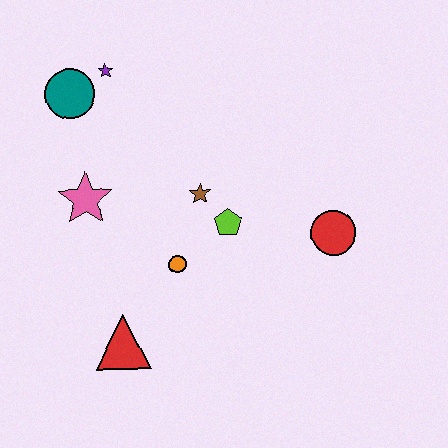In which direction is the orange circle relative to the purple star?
The orange circle is below the purple star.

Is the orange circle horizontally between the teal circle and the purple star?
No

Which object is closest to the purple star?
The teal circle is closest to the purple star.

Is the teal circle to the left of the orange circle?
Yes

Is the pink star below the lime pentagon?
No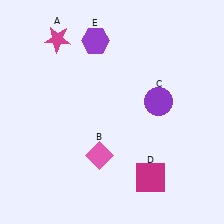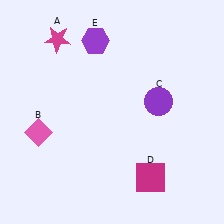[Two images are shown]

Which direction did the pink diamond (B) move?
The pink diamond (B) moved left.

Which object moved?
The pink diamond (B) moved left.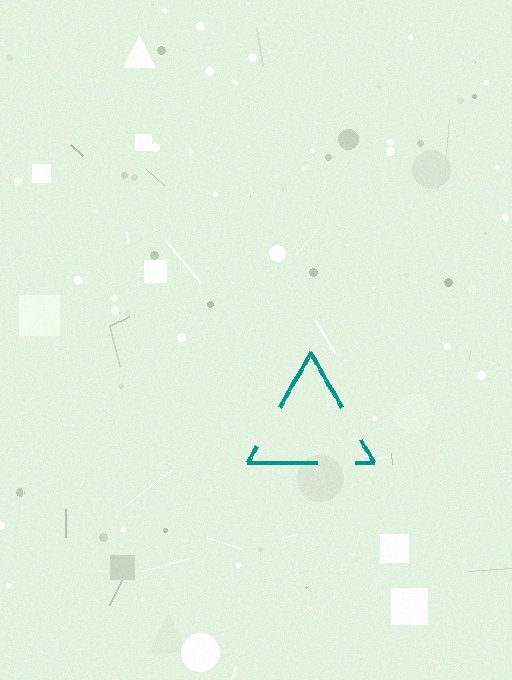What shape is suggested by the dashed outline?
The dashed outline suggests a triangle.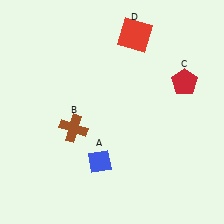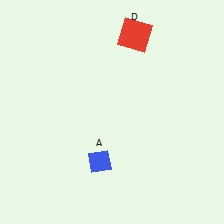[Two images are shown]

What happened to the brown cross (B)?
The brown cross (B) was removed in Image 2. It was in the bottom-left area of Image 1.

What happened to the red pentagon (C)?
The red pentagon (C) was removed in Image 2. It was in the top-right area of Image 1.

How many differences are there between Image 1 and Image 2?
There are 2 differences between the two images.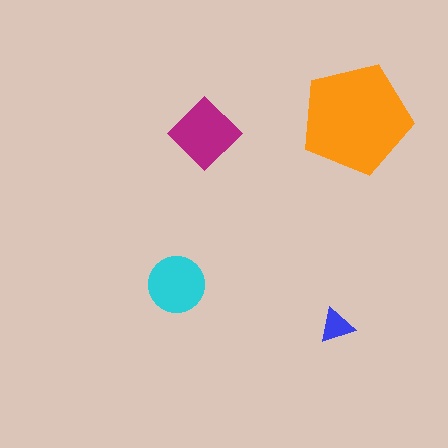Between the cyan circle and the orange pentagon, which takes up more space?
The orange pentagon.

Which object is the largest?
The orange pentagon.